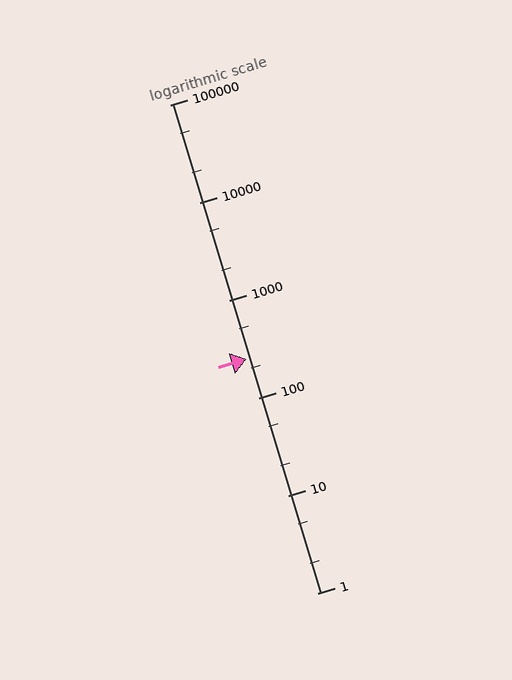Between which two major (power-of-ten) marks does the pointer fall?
The pointer is between 100 and 1000.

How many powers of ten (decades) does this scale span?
The scale spans 5 decades, from 1 to 100000.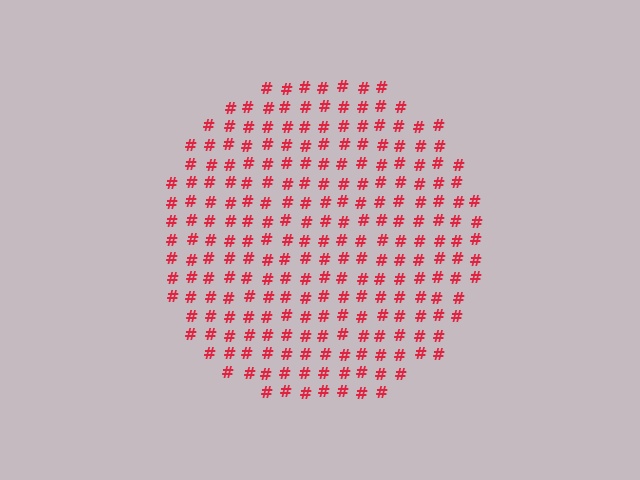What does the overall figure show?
The overall figure shows a circle.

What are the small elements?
The small elements are hash symbols.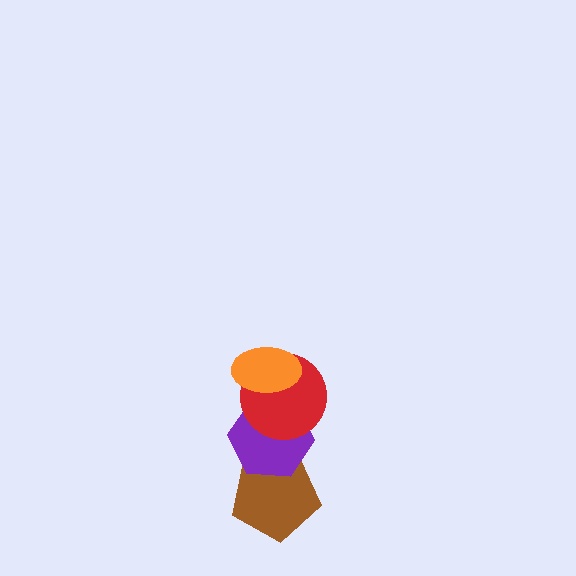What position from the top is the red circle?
The red circle is 2nd from the top.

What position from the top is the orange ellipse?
The orange ellipse is 1st from the top.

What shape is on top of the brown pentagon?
The purple hexagon is on top of the brown pentagon.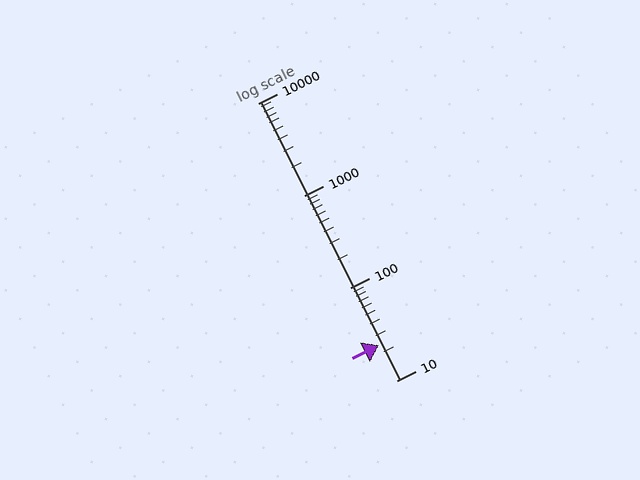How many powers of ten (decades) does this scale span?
The scale spans 3 decades, from 10 to 10000.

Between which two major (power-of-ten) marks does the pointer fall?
The pointer is between 10 and 100.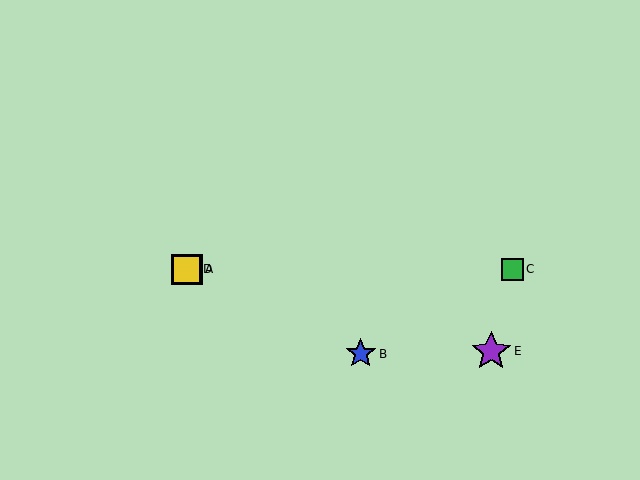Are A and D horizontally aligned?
Yes, both are at y≈269.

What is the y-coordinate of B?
Object B is at y≈354.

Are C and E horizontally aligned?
No, C is at y≈269 and E is at y≈351.